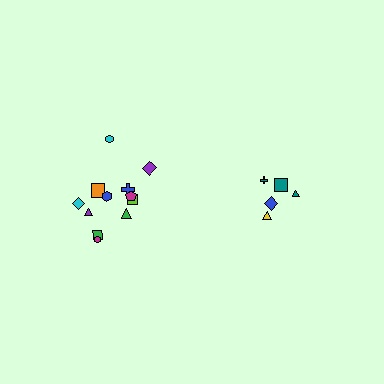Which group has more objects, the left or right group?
The left group.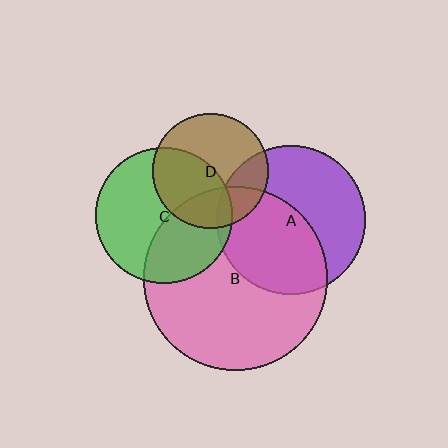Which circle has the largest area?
Circle B (pink).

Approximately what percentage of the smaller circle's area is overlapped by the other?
Approximately 5%.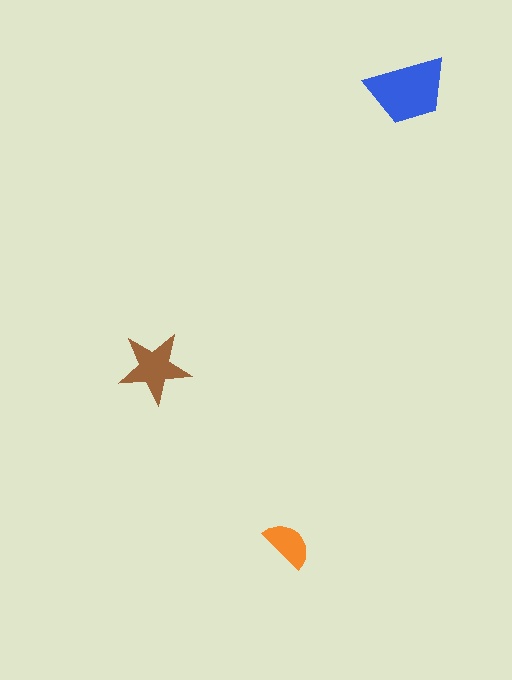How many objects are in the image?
There are 3 objects in the image.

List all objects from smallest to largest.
The orange semicircle, the brown star, the blue trapezoid.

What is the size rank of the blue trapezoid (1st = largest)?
1st.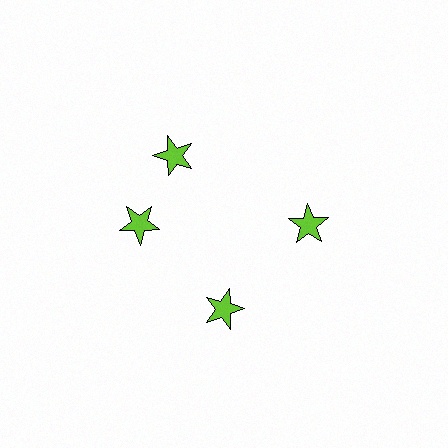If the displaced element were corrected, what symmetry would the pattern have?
It would have 4-fold rotational symmetry — the pattern would map onto itself every 90 degrees.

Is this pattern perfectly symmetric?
No. The 4 lime stars are arranged in a ring, but one element near the 12 o'clock position is rotated out of alignment along the ring, breaking the 4-fold rotational symmetry.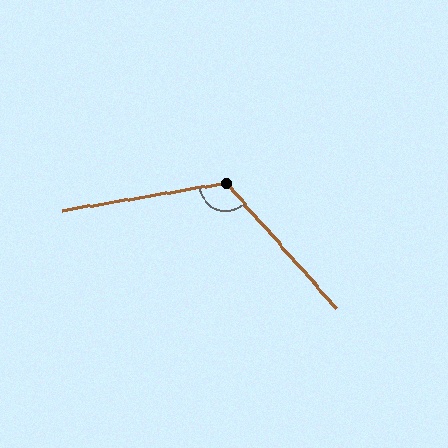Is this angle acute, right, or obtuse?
It is obtuse.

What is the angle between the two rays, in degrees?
Approximately 122 degrees.